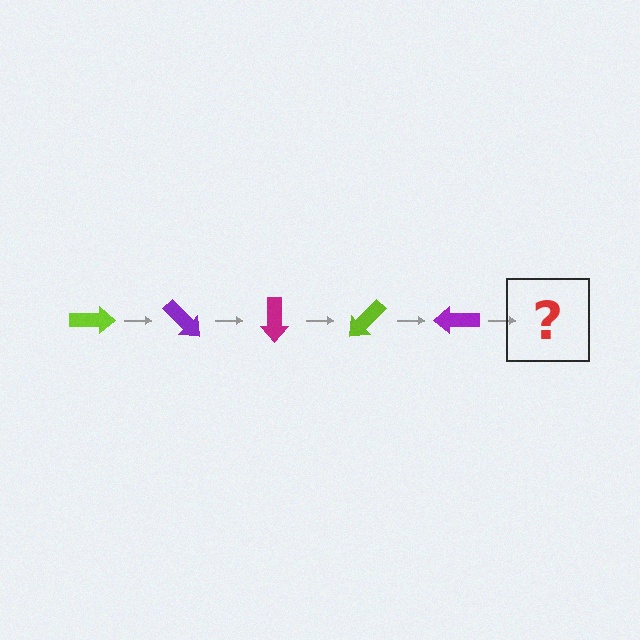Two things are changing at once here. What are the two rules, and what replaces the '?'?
The two rules are that it rotates 45 degrees each step and the color cycles through lime, purple, and magenta. The '?' should be a magenta arrow, rotated 225 degrees from the start.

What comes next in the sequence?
The next element should be a magenta arrow, rotated 225 degrees from the start.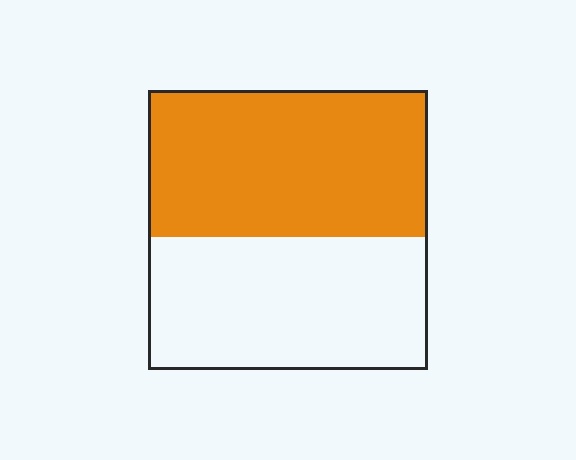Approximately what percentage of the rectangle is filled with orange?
Approximately 50%.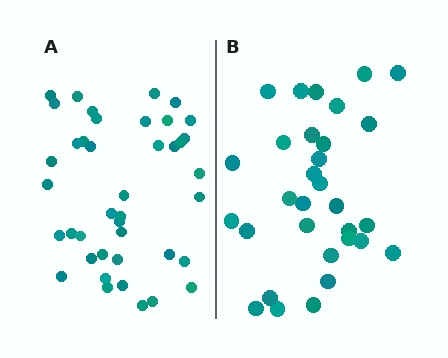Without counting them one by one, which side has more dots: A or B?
Region A (the left region) has more dots.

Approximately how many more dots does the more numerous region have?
Region A has roughly 10 or so more dots than region B.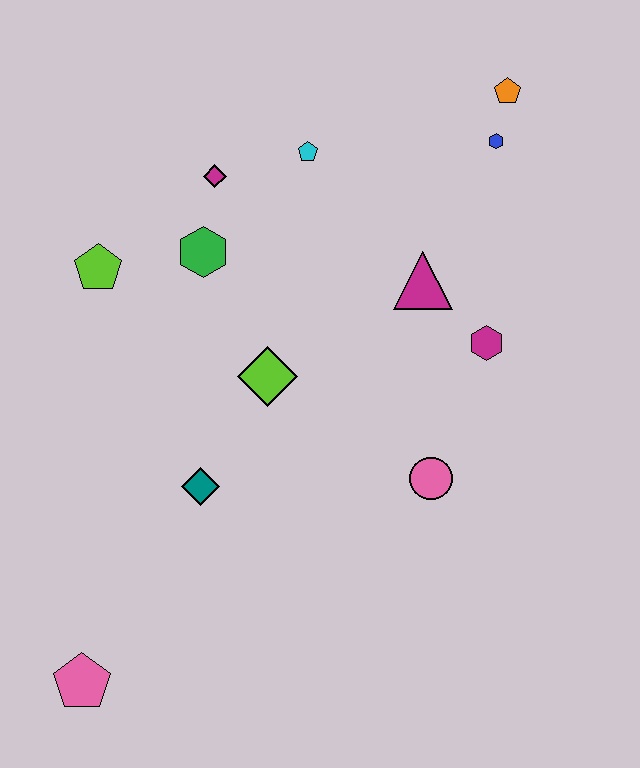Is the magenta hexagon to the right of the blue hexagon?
No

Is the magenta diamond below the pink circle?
No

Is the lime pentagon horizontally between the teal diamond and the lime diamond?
No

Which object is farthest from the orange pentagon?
The pink pentagon is farthest from the orange pentagon.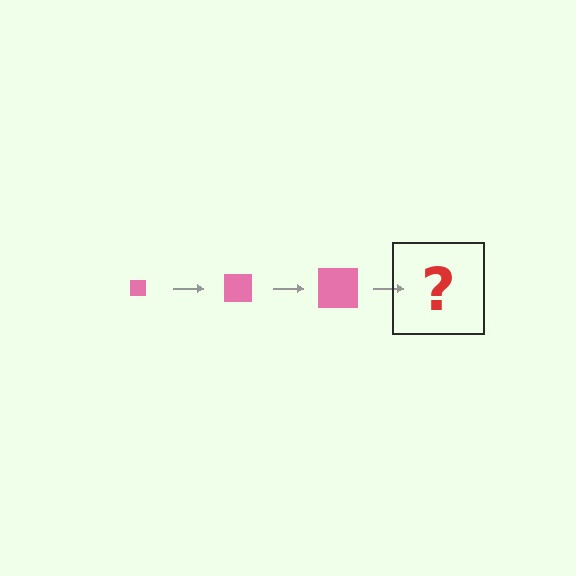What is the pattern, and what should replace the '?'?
The pattern is that the square gets progressively larger each step. The '?' should be a pink square, larger than the previous one.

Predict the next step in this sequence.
The next step is a pink square, larger than the previous one.